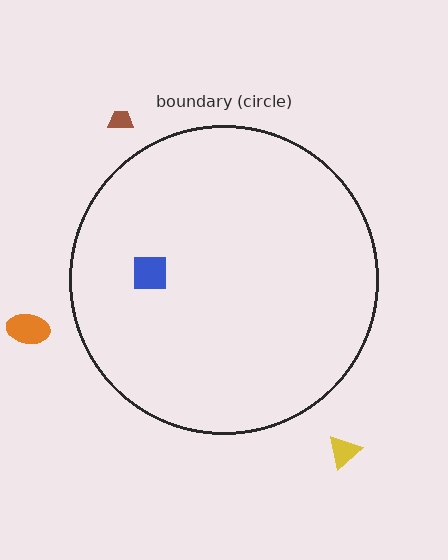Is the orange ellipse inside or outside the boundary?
Outside.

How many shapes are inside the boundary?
1 inside, 3 outside.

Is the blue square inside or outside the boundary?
Inside.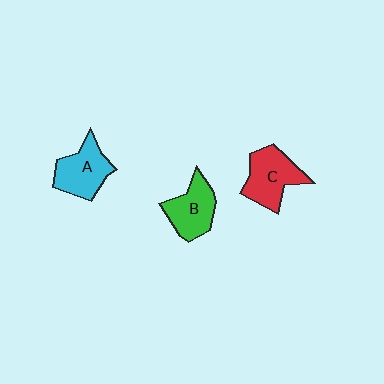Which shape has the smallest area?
Shape B (green).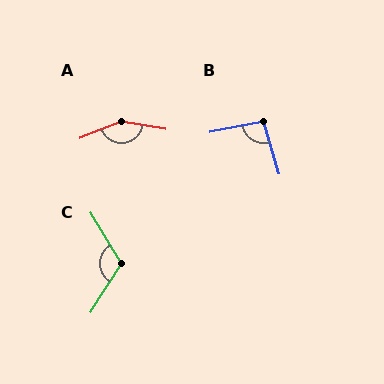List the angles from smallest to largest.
B (95°), C (117°), A (148°).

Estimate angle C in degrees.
Approximately 117 degrees.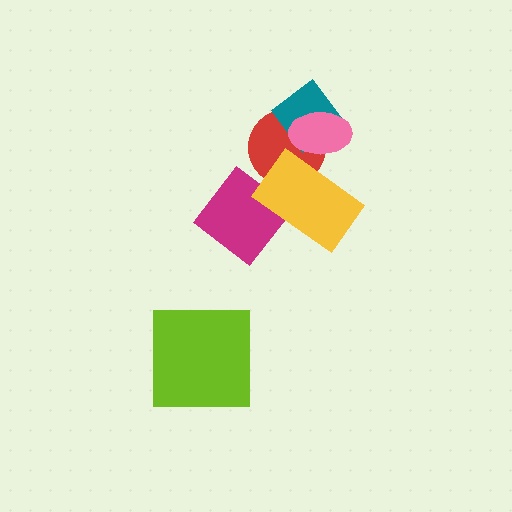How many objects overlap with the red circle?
3 objects overlap with the red circle.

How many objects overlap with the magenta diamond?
1 object overlaps with the magenta diamond.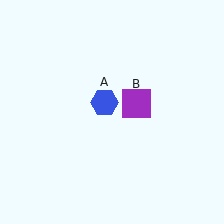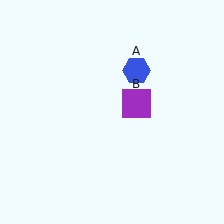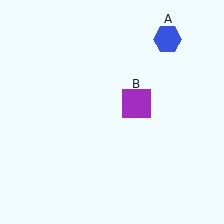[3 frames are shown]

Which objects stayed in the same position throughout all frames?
Purple square (object B) remained stationary.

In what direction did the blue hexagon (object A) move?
The blue hexagon (object A) moved up and to the right.